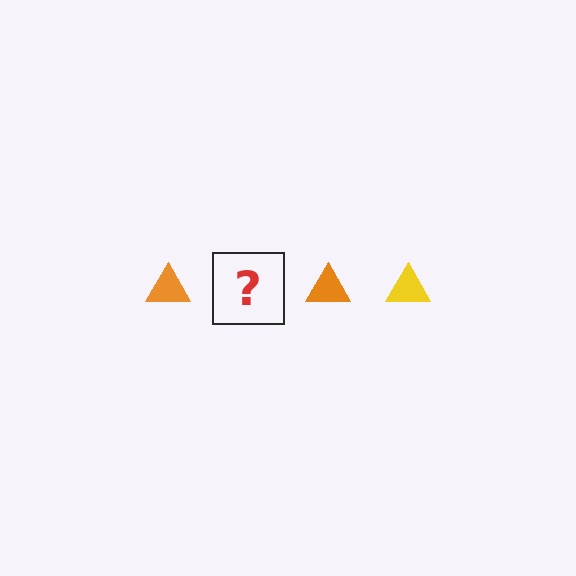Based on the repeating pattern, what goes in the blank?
The blank should be a yellow triangle.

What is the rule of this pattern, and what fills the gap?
The rule is that the pattern cycles through orange, yellow triangles. The gap should be filled with a yellow triangle.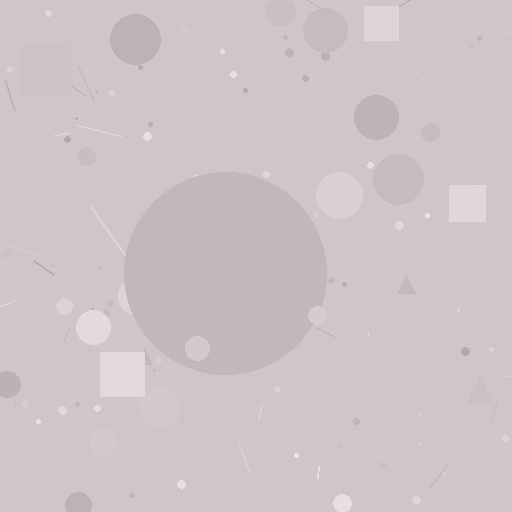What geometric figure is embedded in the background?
A circle is embedded in the background.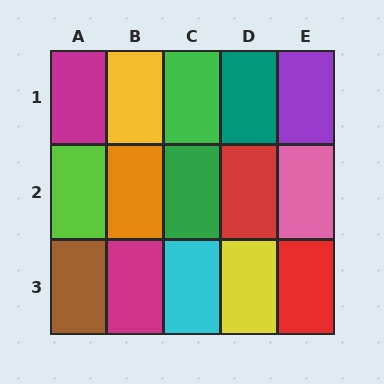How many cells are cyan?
1 cell is cyan.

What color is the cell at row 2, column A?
Lime.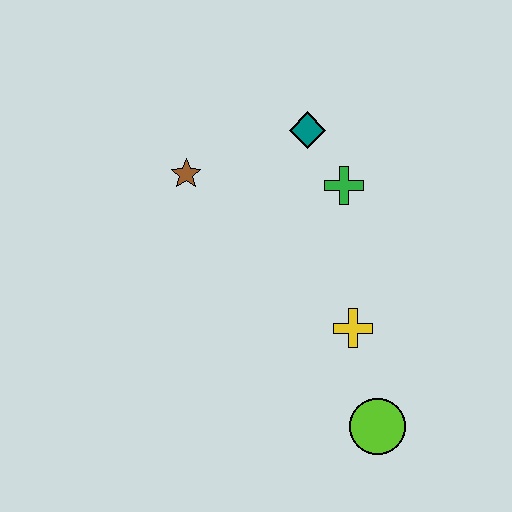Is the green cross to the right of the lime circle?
No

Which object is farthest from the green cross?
The lime circle is farthest from the green cross.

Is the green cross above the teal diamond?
No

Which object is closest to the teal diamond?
The green cross is closest to the teal diamond.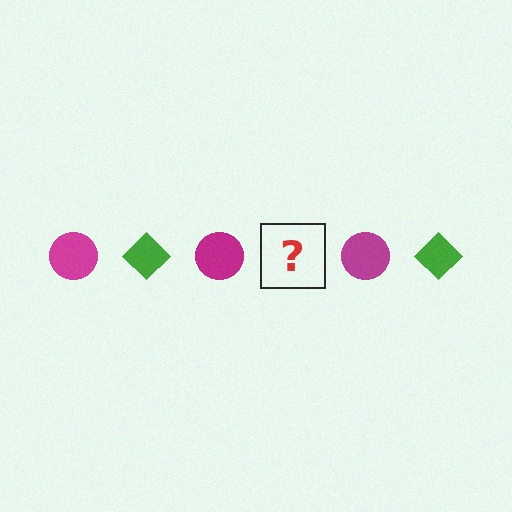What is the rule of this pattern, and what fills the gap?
The rule is that the pattern alternates between magenta circle and green diamond. The gap should be filled with a green diamond.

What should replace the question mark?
The question mark should be replaced with a green diamond.